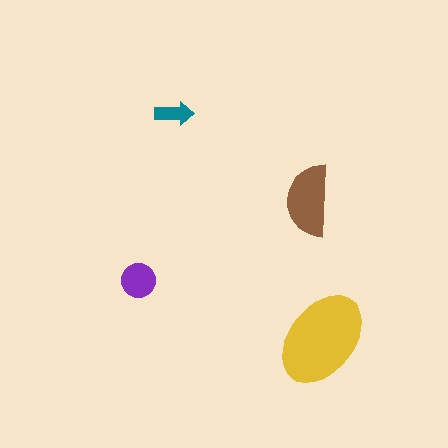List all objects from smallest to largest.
The teal arrow, the purple circle, the brown semicircle, the yellow ellipse.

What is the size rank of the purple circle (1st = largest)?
3rd.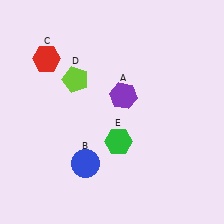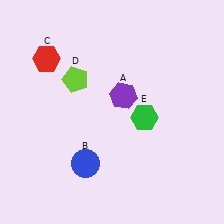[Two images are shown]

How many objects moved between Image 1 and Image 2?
1 object moved between the two images.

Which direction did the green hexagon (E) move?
The green hexagon (E) moved right.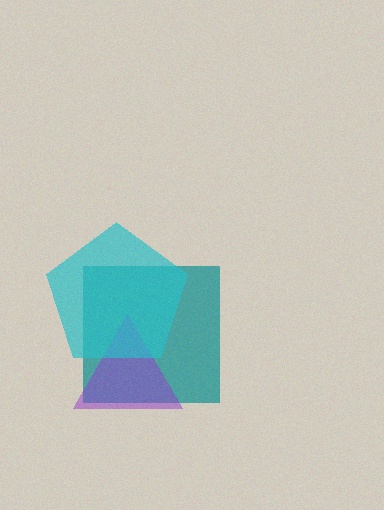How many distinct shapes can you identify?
There are 3 distinct shapes: a teal square, a purple triangle, a cyan pentagon.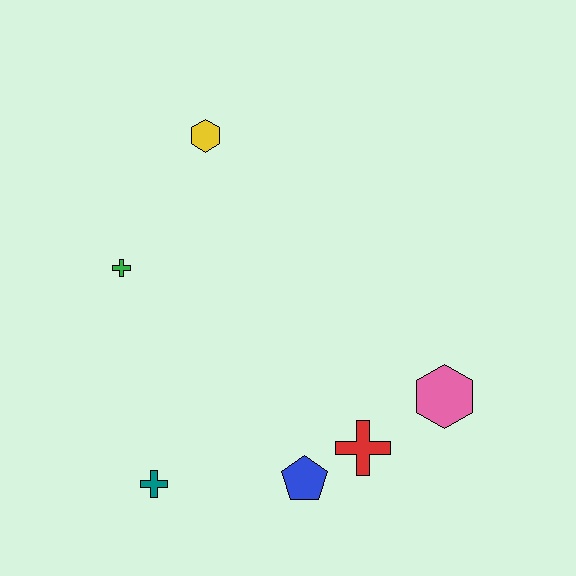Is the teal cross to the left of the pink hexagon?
Yes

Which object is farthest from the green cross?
The pink hexagon is farthest from the green cross.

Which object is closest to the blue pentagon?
The red cross is closest to the blue pentagon.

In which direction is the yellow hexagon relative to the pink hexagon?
The yellow hexagon is above the pink hexagon.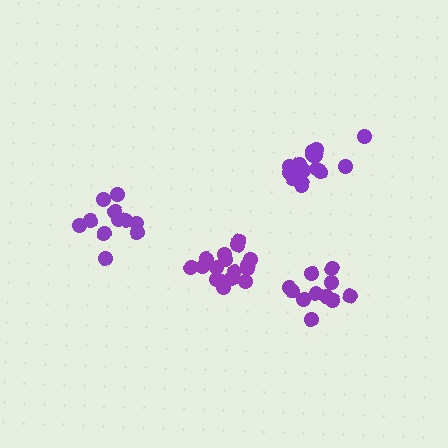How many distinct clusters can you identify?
There are 4 distinct clusters.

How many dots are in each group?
Group 1: 11 dots, Group 2: 11 dots, Group 3: 17 dots, Group 4: 17 dots (56 total).